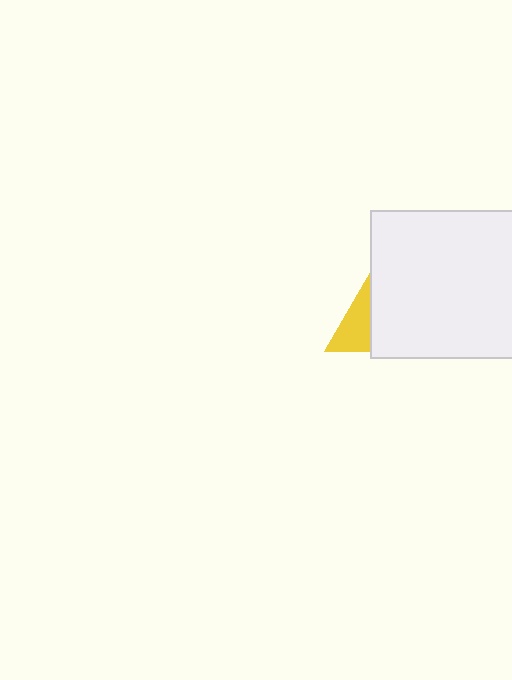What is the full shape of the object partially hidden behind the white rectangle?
The partially hidden object is a yellow triangle.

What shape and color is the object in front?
The object in front is a white rectangle.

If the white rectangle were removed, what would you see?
You would see the complete yellow triangle.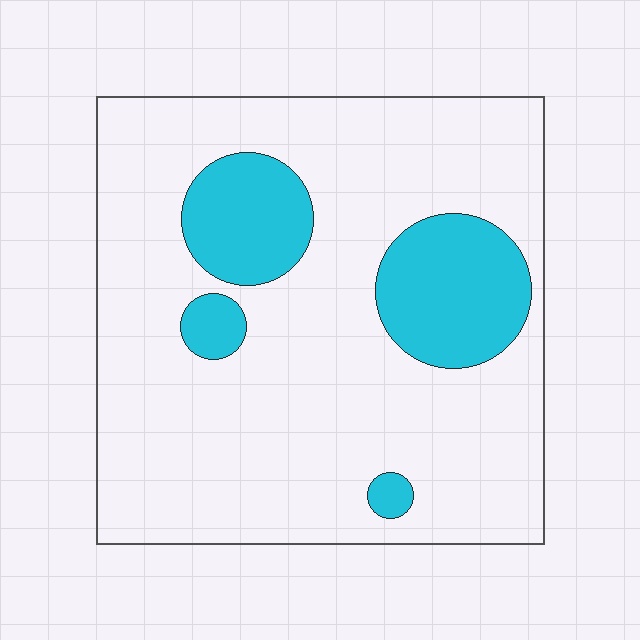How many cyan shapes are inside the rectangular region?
4.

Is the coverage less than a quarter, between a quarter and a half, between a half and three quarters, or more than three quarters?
Less than a quarter.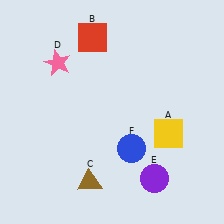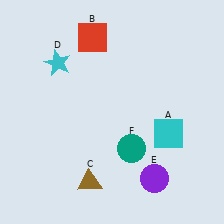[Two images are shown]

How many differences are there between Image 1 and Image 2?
There are 3 differences between the two images.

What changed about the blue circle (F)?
In Image 1, F is blue. In Image 2, it changed to teal.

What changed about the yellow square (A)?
In Image 1, A is yellow. In Image 2, it changed to cyan.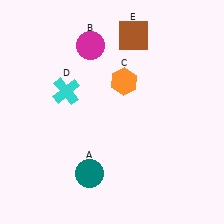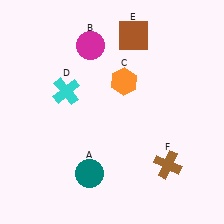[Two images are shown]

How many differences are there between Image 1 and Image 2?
There is 1 difference between the two images.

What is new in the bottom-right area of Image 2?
A brown cross (F) was added in the bottom-right area of Image 2.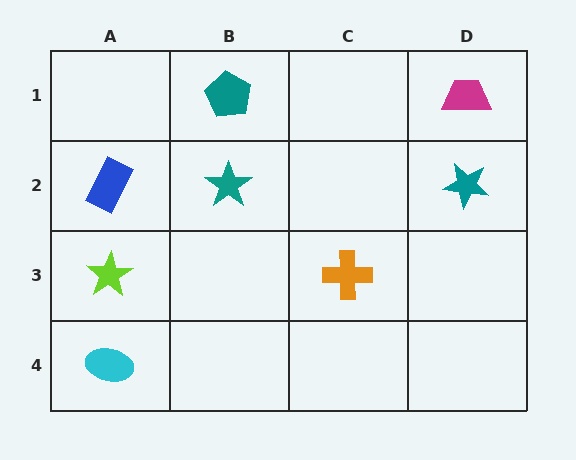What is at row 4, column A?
A cyan ellipse.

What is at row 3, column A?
A lime star.